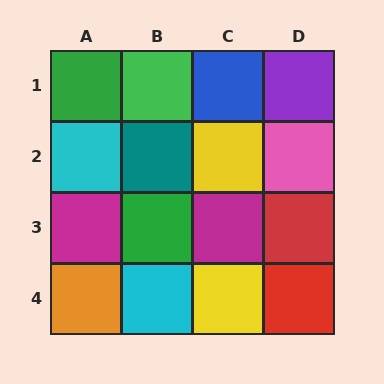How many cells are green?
3 cells are green.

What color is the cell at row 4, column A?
Orange.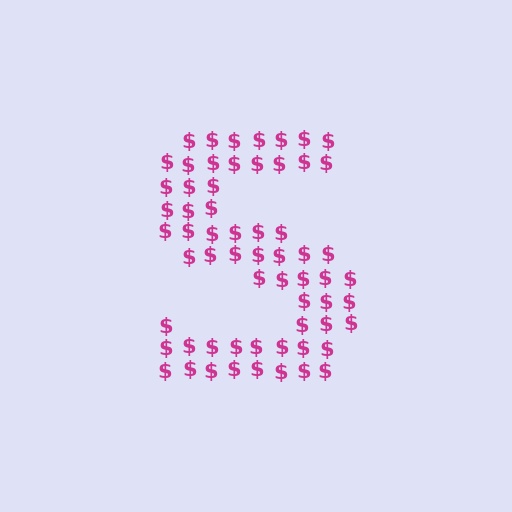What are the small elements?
The small elements are dollar signs.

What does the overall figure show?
The overall figure shows the letter S.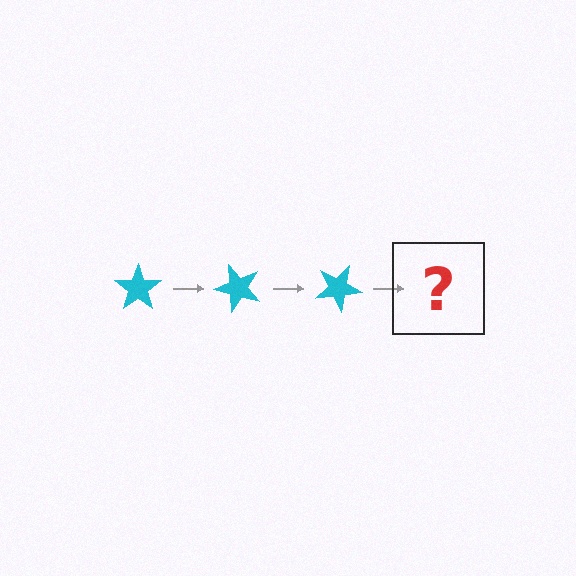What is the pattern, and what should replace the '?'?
The pattern is that the star rotates 50 degrees each step. The '?' should be a cyan star rotated 150 degrees.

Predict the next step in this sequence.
The next step is a cyan star rotated 150 degrees.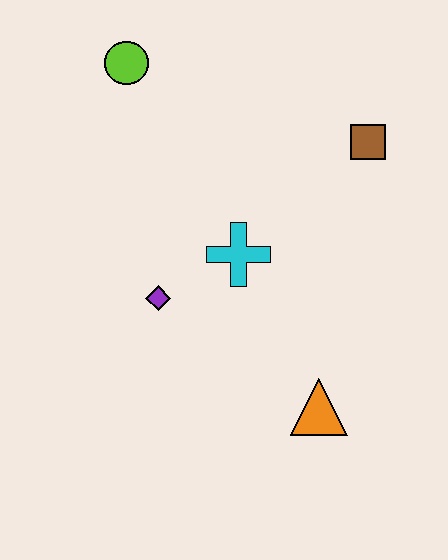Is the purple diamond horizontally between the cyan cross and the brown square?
No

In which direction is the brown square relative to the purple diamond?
The brown square is to the right of the purple diamond.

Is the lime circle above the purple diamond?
Yes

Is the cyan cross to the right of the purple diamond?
Yes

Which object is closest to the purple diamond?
The cyan cross is closest to the purple diamond.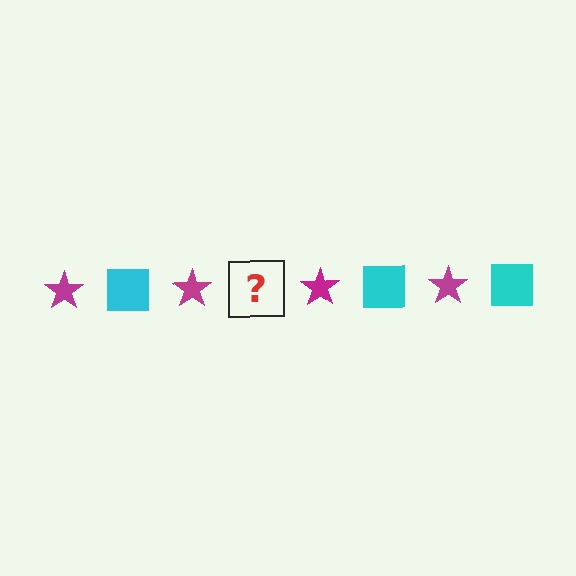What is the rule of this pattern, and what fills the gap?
The rule is that the pattern alternates between magenta star and cyan square. The gap should be filled with a cyan square.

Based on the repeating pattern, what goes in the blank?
The blank should be a cyan square.